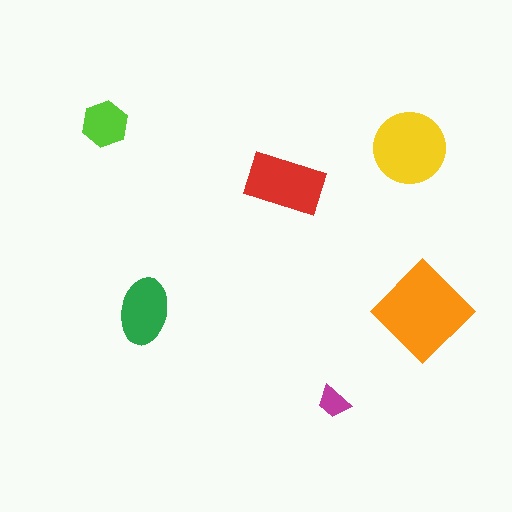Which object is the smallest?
The magenta trapezoid.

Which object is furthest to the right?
The orange diamond is rightmost.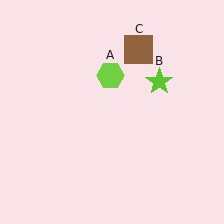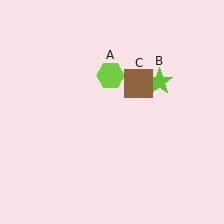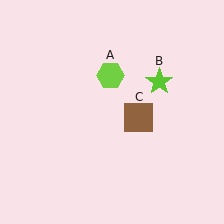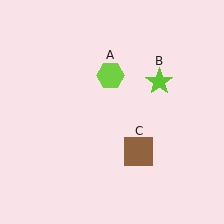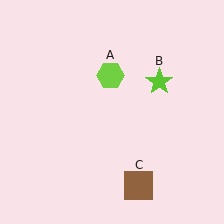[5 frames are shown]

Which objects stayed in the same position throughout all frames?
Lime hexagon (object A) and lime star (object B) remained stationary.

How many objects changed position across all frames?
1 object changed position: brown square (object C).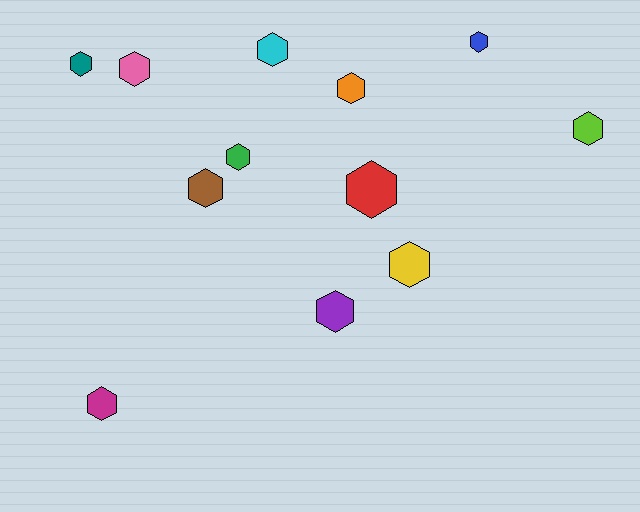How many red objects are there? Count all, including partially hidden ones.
There is 1 red object.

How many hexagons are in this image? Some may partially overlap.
There are 12 hexagons.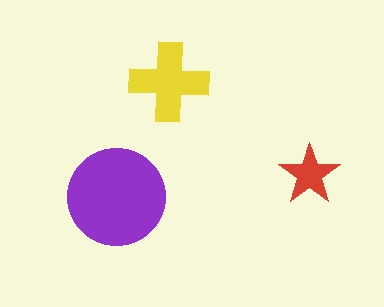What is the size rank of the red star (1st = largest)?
3rd.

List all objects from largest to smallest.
The purple circle, the yellow cross, the red star.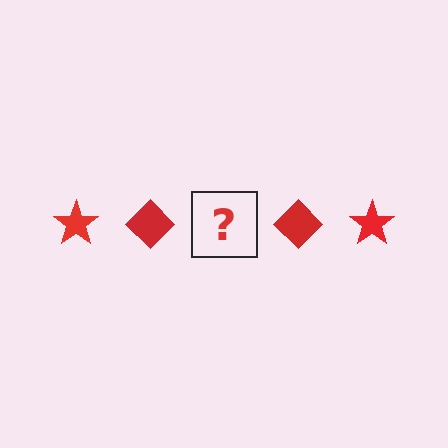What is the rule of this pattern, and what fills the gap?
The rule is that the pattern cycles through star, diamond shapes in red. The gap should be filled with a red star.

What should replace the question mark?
The question mark should be replaced with a red star.